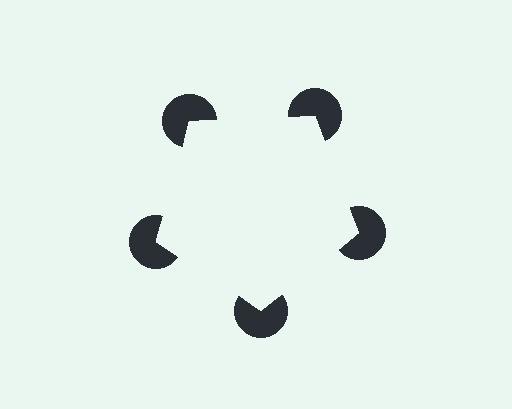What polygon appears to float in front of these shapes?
An illusory pentagon — its edges are inferred from the aligned wedge cuts in the pac-man discs, not physically drawn.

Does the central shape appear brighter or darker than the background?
It typically appears slightly brighter than the background, even though no actual brightness change is drawn.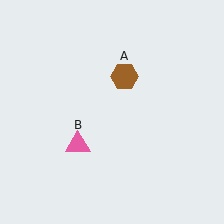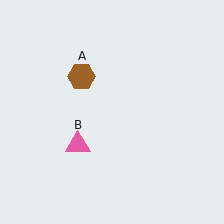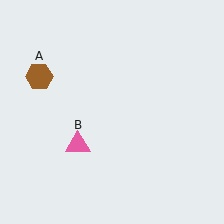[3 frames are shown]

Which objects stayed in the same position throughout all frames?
Pink triangle (object B) remained stationary.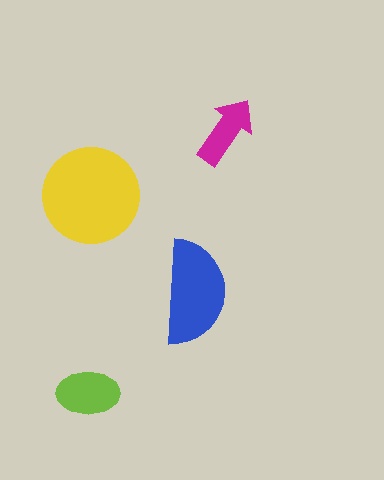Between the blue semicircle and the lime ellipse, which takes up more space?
The blue semicircle.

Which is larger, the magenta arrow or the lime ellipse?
The lime ellipse.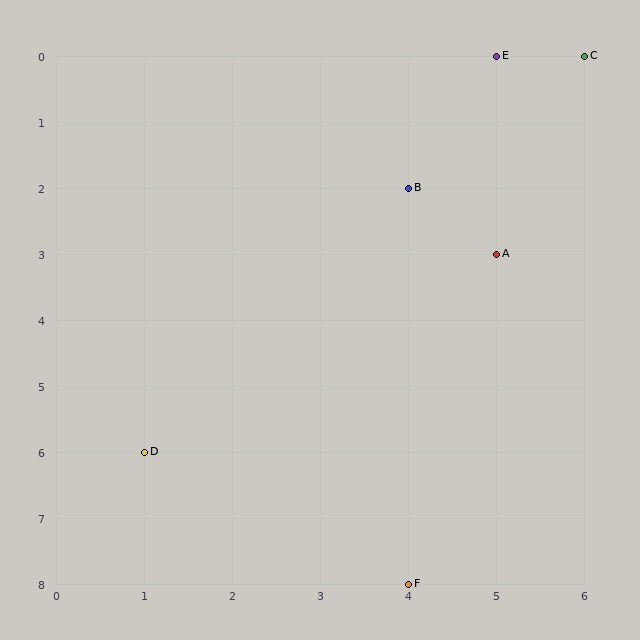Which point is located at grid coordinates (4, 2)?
Point B is at (4, 2).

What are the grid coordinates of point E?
Point E is at grid coordinates (5, 0).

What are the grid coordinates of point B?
Point B is at grid coordinates (4, 2).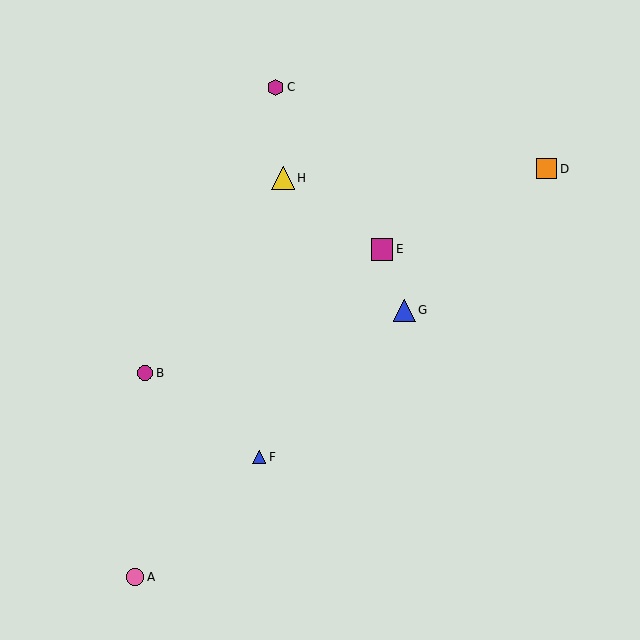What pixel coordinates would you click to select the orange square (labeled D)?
Click at (546, 169) to select the orange square D.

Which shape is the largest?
The yellow triangle (labeled H) is the largest.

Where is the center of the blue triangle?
The center of the blue triangle is at (259, 457).